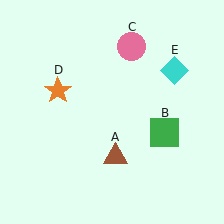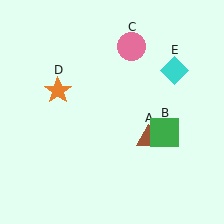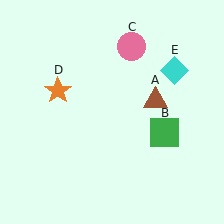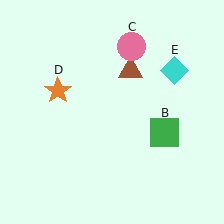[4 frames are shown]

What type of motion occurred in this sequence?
The brown triangle (object A) rotated counterclockwise around the center of the scene.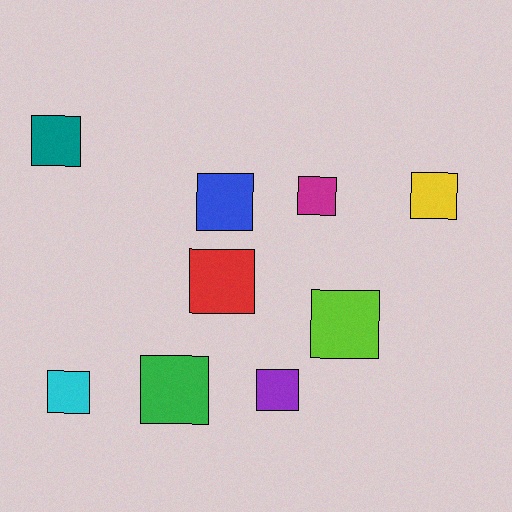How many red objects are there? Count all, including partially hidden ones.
There is 1 red object.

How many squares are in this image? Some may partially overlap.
There are 9 squares.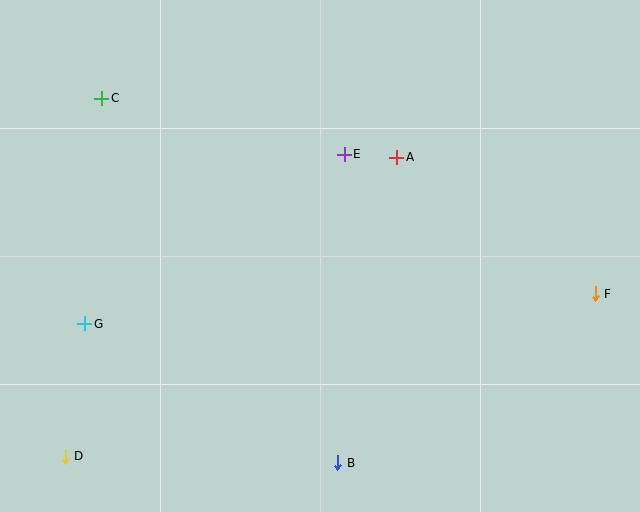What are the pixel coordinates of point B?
Point B is at (338, 463).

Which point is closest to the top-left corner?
Point C is closest to the top-left corner.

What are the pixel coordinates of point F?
Point F is at (595, 294).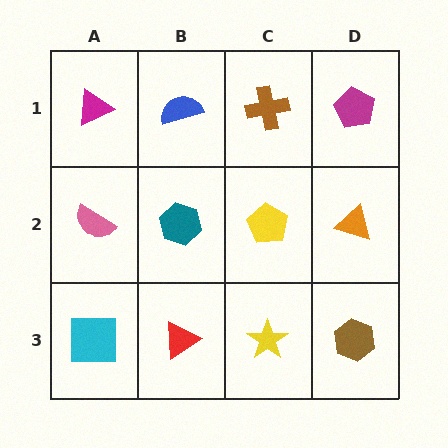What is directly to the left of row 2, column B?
A pink semicircle.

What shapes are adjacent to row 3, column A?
A pink semicircle (row 2, column A), a red triangle (row 3, column B).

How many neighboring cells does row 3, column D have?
2.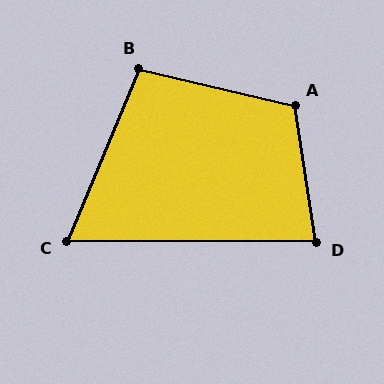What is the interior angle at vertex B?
Approximately 99 degrees (obtuse).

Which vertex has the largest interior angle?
A, at approximately 112 degrees.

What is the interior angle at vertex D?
Approximately 81 degrees (acute).